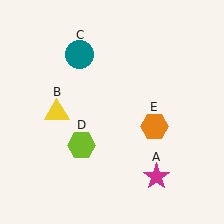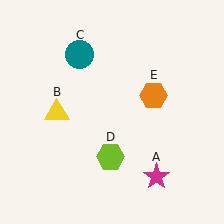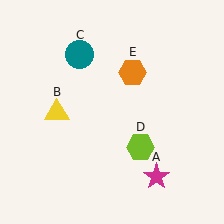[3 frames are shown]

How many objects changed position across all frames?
2 objects changed position: lime hexagon (object D), orange hexagon (object E).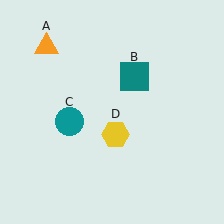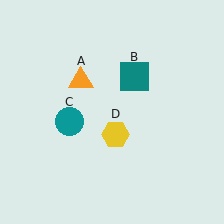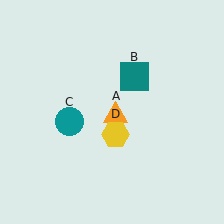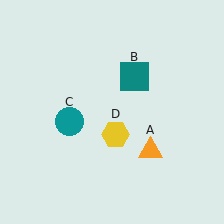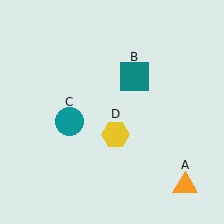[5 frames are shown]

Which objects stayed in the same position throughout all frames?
Teal square (object B) and teal circle (object C) and yellow hexagon (object D) remained stationary.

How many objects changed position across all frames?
1 object changed position: orange triangle (object A).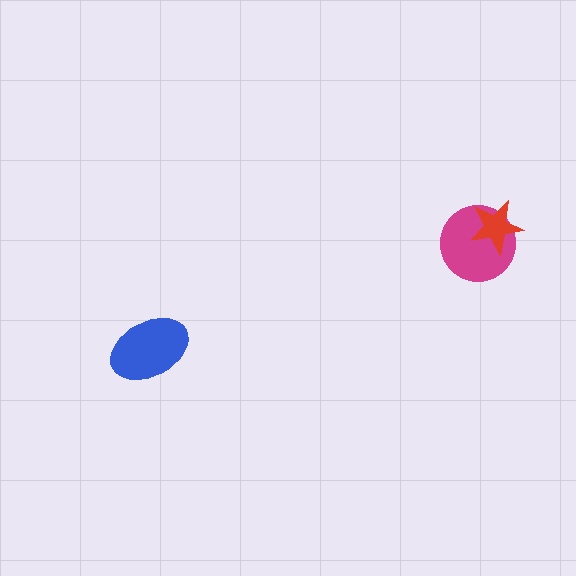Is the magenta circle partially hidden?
Yes, it is partially covered by another shape.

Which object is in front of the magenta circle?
The red star is in front of the magenta circle.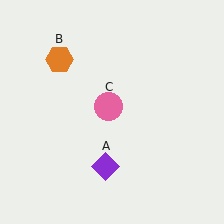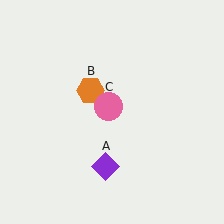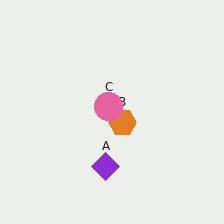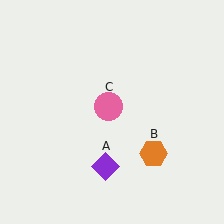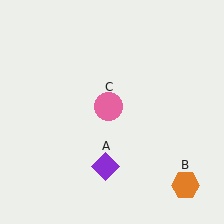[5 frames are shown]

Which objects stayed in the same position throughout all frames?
Purple diamond (object A) and pink circle (object C) remained stationary.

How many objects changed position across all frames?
1 object changed position: orange hexagon (object B).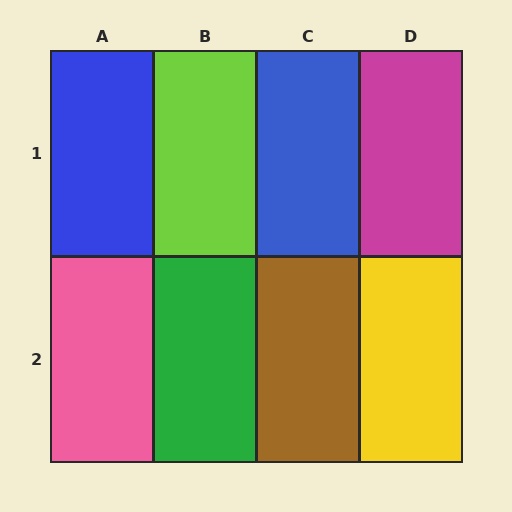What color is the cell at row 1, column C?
Blue.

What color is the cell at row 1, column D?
Magenta.